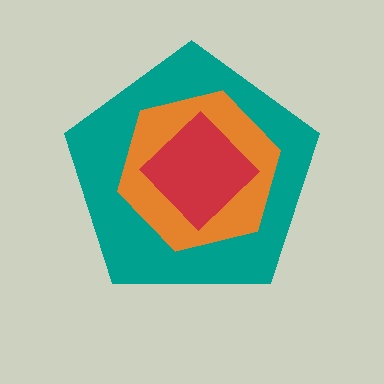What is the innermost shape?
The red diamond.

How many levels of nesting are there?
3.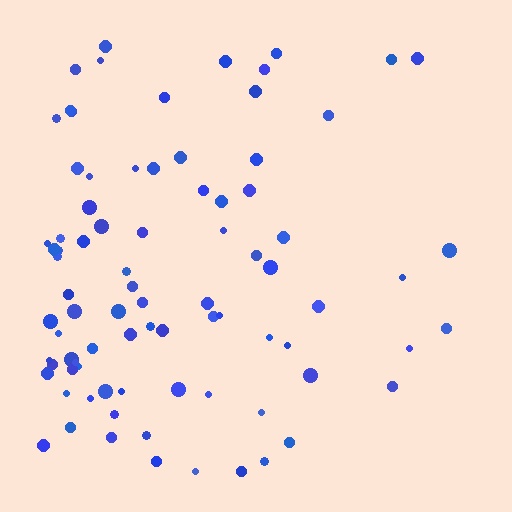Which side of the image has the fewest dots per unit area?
The right.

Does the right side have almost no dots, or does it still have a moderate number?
Still a moderate number, just noticeably fewer than the left.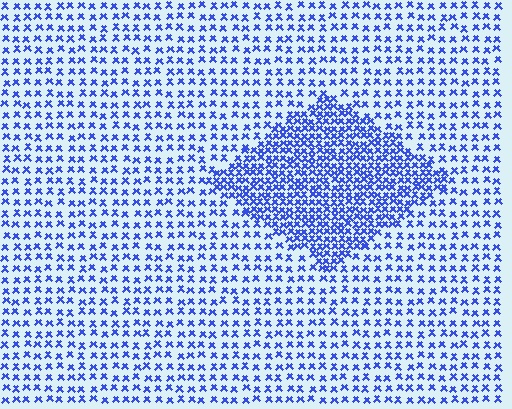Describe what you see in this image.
The image contains small blue elements arranged at two different densities. A diamond-shaped region is visible where the elements are more densely packed than the surrounding area.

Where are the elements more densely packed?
The elements are more densely packed inside the diamond boundary.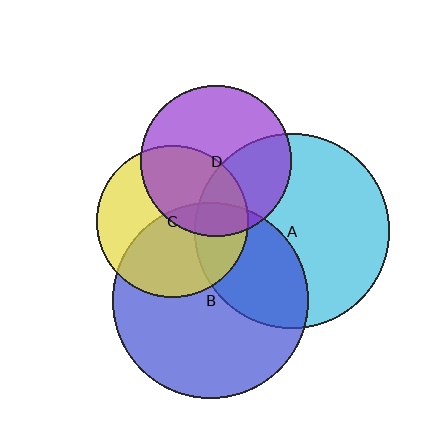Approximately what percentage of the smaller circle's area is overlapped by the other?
Approximately 40%.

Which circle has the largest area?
Circle B (blue).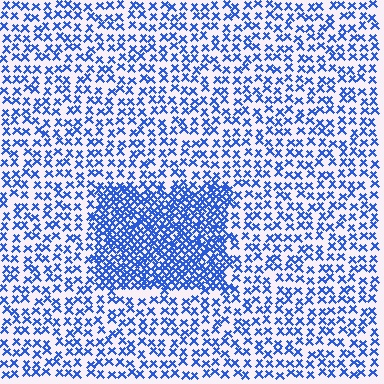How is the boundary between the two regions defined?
The boundary is defined by a change in element density (approximately 2.3x ratio). All elements are the same color, size, and shape.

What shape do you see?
I see a rectangle.